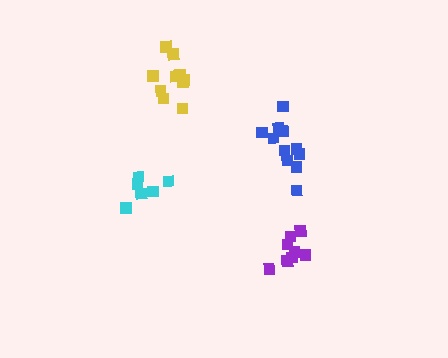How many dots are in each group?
Group 1: 6 dots, Group 2: 11 dots, Group 3: 8 dots, Group 4: 11 dots (36 total).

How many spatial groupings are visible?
There are 4 spatial groupings.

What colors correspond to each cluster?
The clusters are colored: cyan, yellow, purple, blue.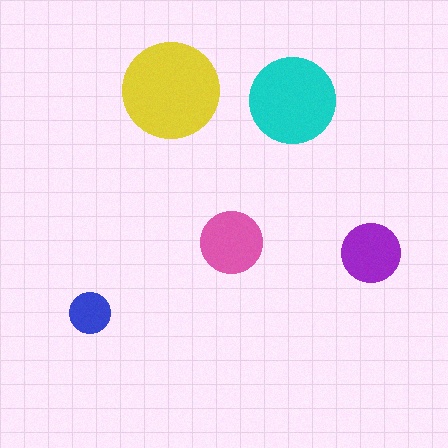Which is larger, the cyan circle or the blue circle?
The cyan one.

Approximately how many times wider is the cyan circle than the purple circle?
About 1.5 times wider.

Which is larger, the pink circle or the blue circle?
The pink one.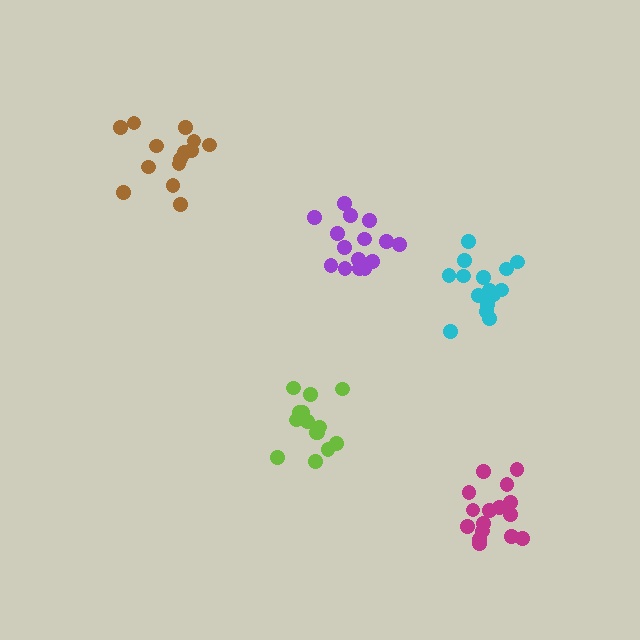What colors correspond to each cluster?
The clusters are colored: purple, cyan, magenta, lime, brown.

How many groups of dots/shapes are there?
There are 5 groups.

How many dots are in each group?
Group 1: 15 dots, Group 2: 17 dots, Group 3: 17 dots, Group 4: 14 dots, Group 5: 14 dots (77 total).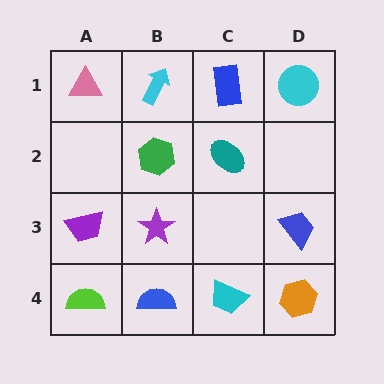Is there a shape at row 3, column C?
No, that cell is empty.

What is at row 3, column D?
A blue trapezoid.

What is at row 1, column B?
A cyan arrow.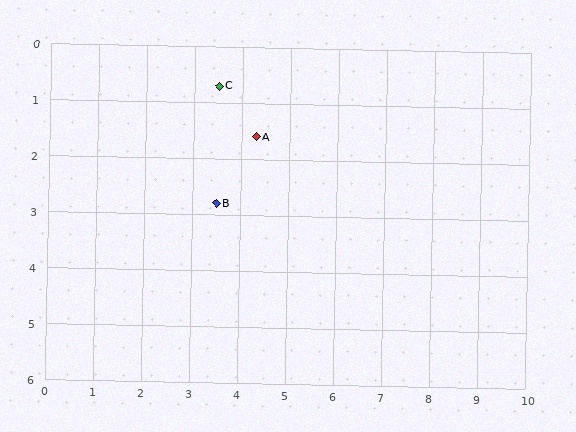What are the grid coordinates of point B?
Point B is at approximately (3.5, 2.8).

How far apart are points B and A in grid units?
Points B and A are about 1.4 grid units apart.